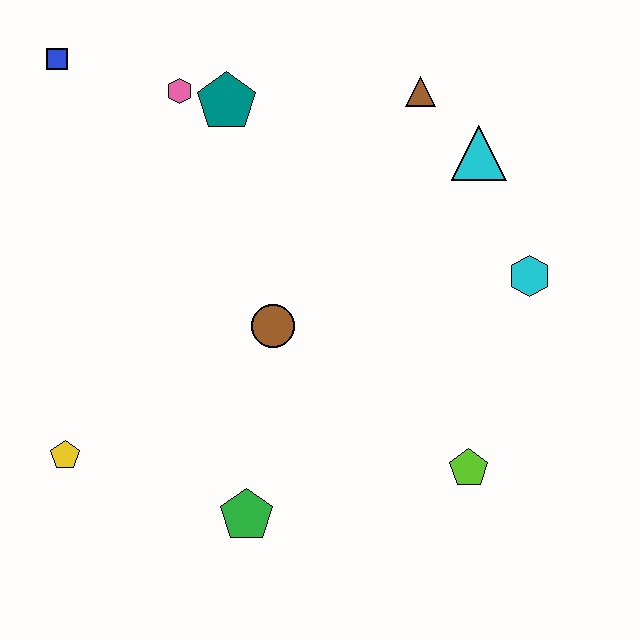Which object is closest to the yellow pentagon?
The green pentagon is closest to the yellow pentagon.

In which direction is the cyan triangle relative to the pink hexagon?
The cyan triangle is to the right of the pink hexagon.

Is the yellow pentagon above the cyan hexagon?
No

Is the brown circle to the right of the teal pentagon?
Yes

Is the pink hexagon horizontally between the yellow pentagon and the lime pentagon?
Yes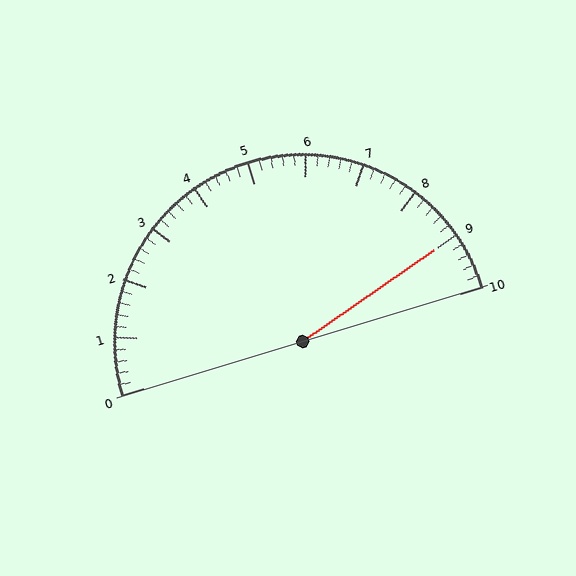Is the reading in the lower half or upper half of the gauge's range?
The reading is in the upper half of the range (0 to 10).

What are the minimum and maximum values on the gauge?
The gauge ranges from 0 to 10.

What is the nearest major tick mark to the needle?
The nearest major tick mark is 9.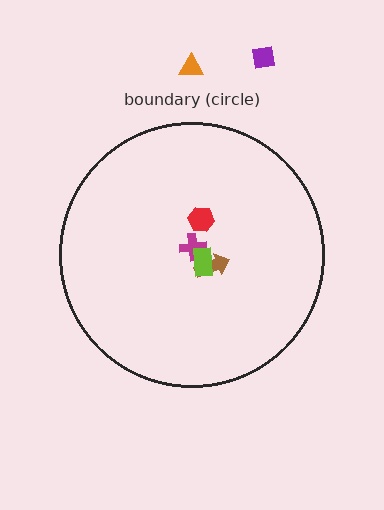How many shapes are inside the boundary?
4 inside, 2 outside.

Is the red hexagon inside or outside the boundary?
Inside.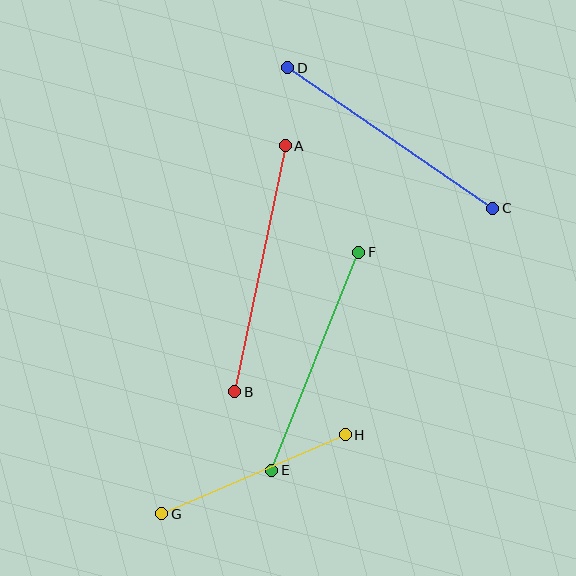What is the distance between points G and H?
The distance is approximately 200 pixels.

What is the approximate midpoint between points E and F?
The midpoint is at approximately (315, 361) pixels.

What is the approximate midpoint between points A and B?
The midpoint is at approximately (260, 269) pixels.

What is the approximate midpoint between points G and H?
The midpoint is at approximately (253, 474) pixels.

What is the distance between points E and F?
The distance is approximately 235 pixels.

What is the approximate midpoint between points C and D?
The midpoint is at approximately (390, 138) pixels.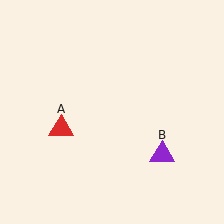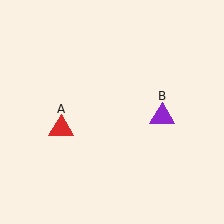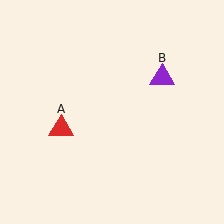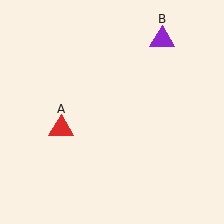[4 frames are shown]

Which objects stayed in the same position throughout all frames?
Red triangle (object A) remained stationary.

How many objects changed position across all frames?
1 object changed position: purple triangle (object B).